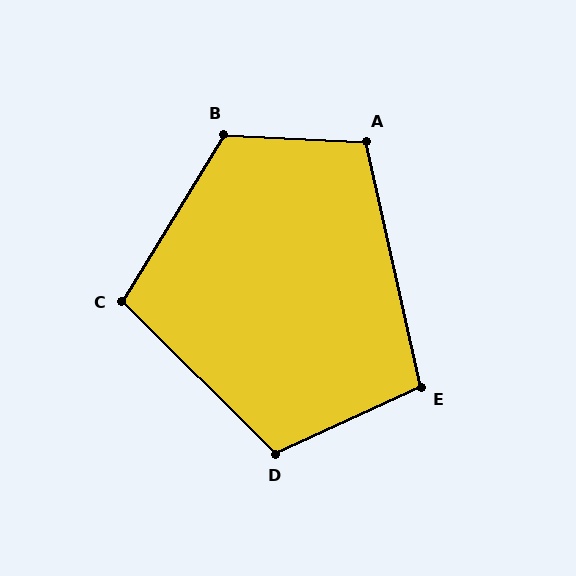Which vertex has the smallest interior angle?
E, at approximately 102 degrees.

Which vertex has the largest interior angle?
B, at approximately 119 degrees.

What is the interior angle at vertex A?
Approximately 105 degrees (obtuse).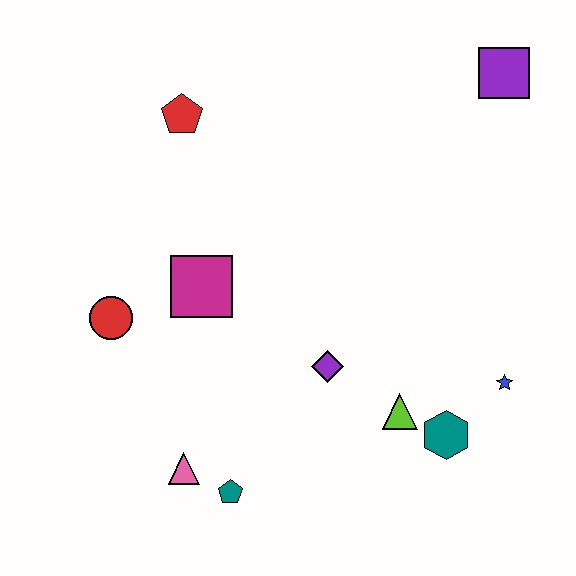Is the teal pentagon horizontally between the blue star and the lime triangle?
No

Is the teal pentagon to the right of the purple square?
No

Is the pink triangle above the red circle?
No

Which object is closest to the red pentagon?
The magenta square is closest to the red pentagon.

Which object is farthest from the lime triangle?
The red pentagon is farthest from the lime triangle.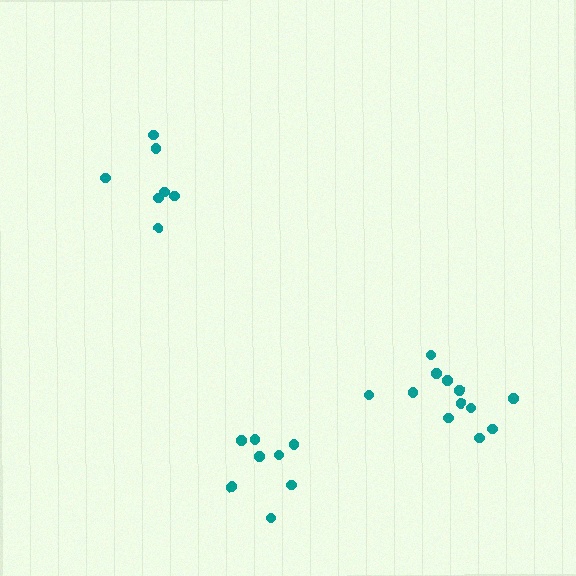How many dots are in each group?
Group 1: 7 dots, Group 2: 8 dots, Group 3: 12 dots (27 total).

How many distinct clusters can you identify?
There are 3 distinct clusters.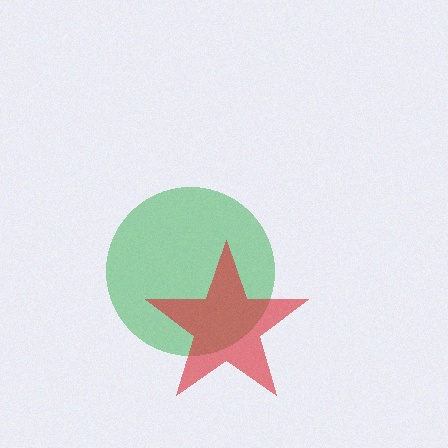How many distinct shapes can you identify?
There are 2 distinct shapes: a green circle, a red star.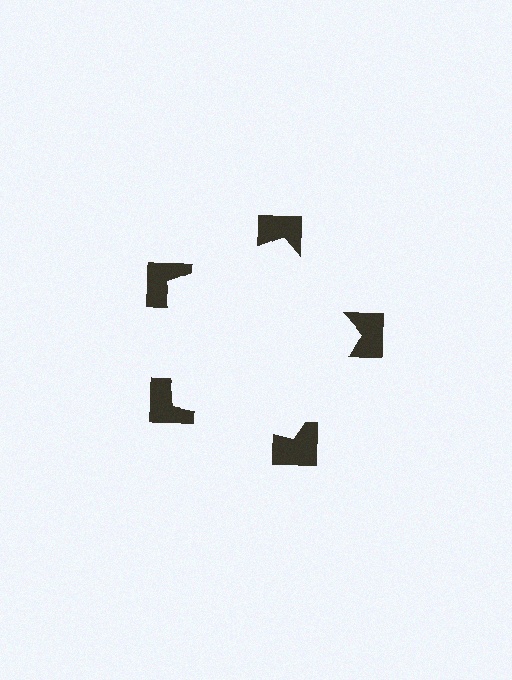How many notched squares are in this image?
There are 5 — one at each vertex of the illusory pentagon.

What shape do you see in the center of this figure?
An illusory pentagon — its edges are inferred from the aligned wedge cuts in the notched squares, not physically drawn.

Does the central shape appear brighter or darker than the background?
It typically appears slightly brighter than the background, even though no actual brightness change is drawn.